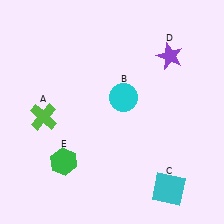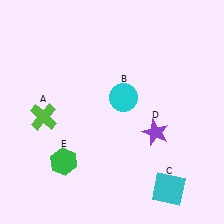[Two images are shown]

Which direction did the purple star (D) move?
The purple star (D) moved down.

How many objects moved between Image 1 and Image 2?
1 object moved between the two images.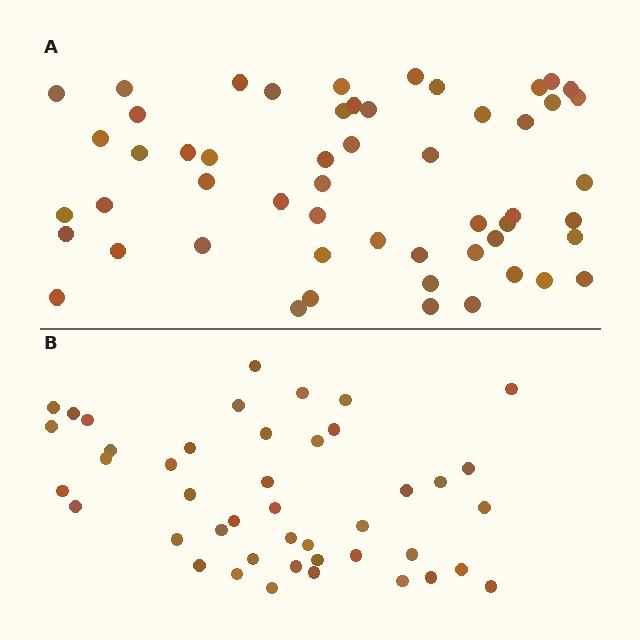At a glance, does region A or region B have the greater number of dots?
Region A (the top region) has more dots.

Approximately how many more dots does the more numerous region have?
Region A has roughly 10 or so more dots than region B.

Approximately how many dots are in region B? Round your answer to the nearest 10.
About 40 dots. (The exact count is 44, which rounds to 40.)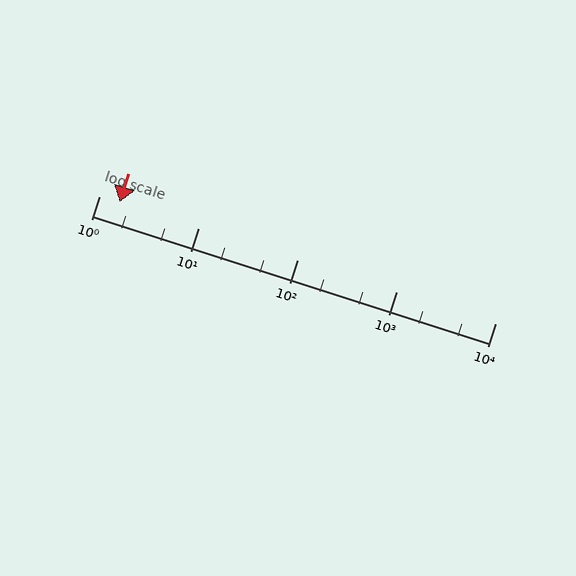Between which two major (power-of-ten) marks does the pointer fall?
The pointer is between 1 and 10.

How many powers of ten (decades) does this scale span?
The scale spans 4 decades, from 1 to 10000.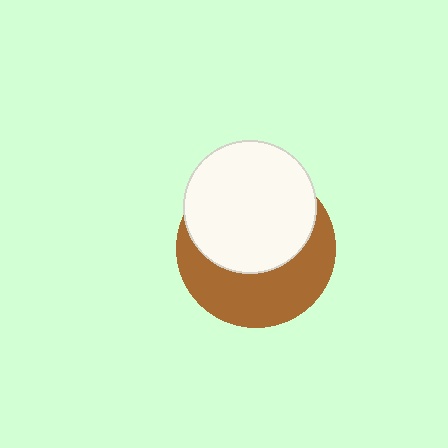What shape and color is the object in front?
The object in front is a white circle.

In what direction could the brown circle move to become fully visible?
The brown circle could move down. That would shift it out from behind the white circle entirely.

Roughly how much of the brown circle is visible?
About half of it is visible (roughly 47%).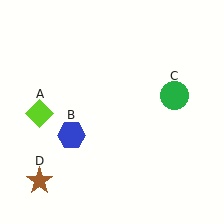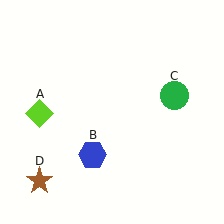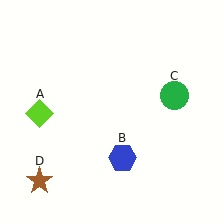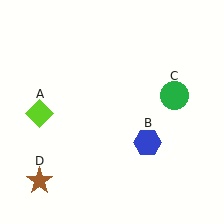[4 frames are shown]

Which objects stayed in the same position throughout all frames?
Lime diamond (object A) and green circle (object C) and brown star (object D) remained stationary.